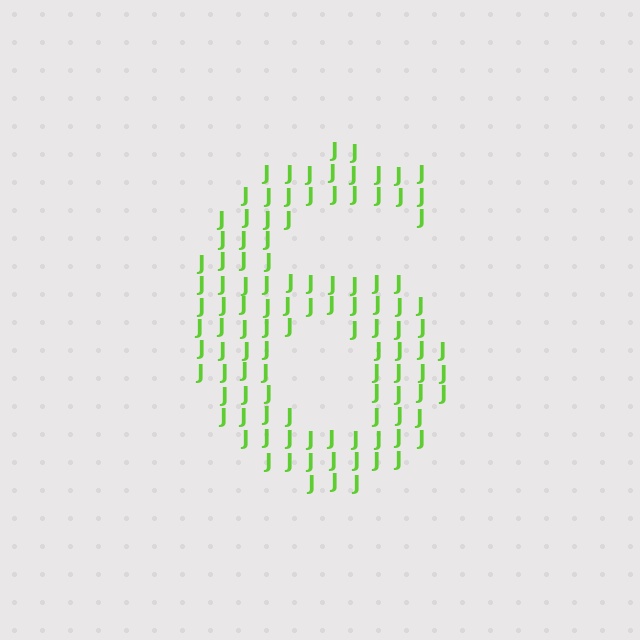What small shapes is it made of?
It is made of small letter J's.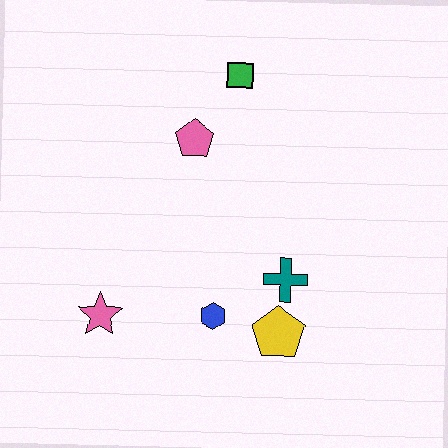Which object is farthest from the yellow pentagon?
The green square is farthest from the yellow pentagon.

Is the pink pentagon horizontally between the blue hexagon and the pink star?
Yes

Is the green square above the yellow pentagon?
Yes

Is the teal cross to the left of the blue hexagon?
No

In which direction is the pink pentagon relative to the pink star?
The pink pentagon is above the pink star.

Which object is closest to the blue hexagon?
The yellow pentagon is closest to the blue hexagon.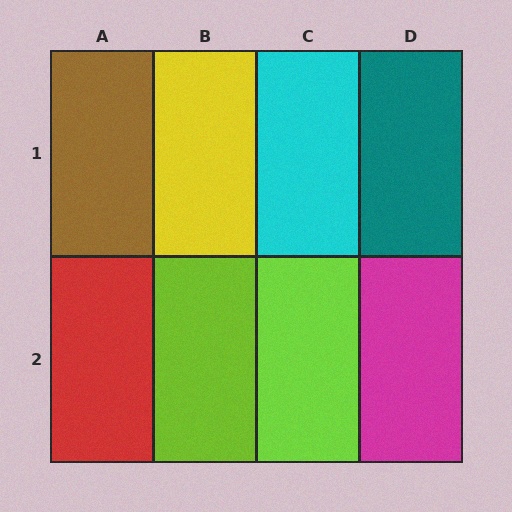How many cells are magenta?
1 cell is magenta.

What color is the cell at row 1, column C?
Cyan.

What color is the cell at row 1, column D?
Teal.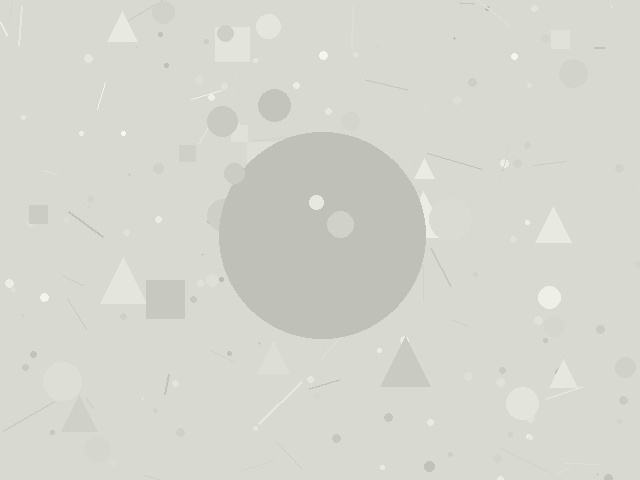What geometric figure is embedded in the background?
A circle is embedded in the background.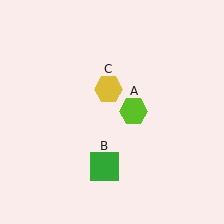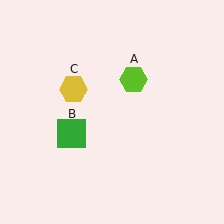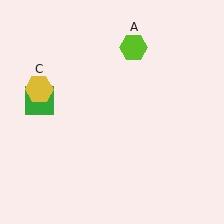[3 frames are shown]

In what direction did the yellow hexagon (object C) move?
The yellow hexagon (object C) moved left.